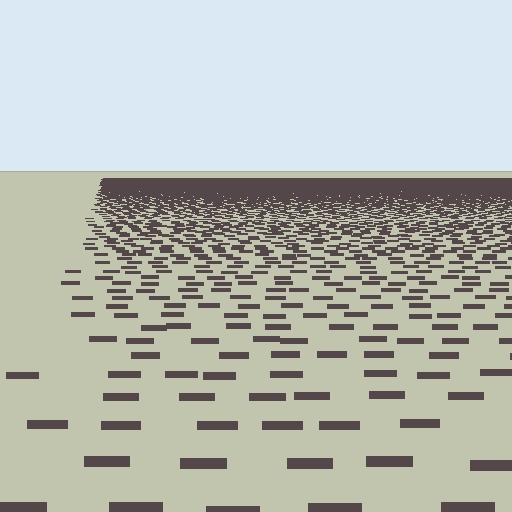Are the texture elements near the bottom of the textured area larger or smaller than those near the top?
Larger. Near the bottom, elements are closer to the viewer and appear at a bigger on-screen size.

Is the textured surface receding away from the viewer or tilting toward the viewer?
The surface is receding away from the viewer. Texture elements get smaller and denser toward the top.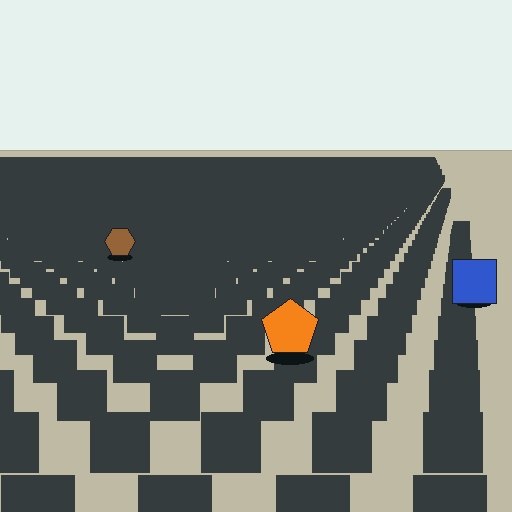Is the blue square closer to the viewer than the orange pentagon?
No. The orange pentagon is closer — you can tell from the texture gradient: the ground texture is coarser near it.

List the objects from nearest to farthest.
From nearest to farthest: the orange pentagon, the blue square, the brown hexagon.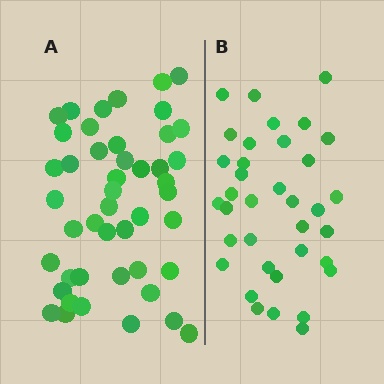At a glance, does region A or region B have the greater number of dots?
Region A (the left region) has more dots.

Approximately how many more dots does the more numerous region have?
Region A has roughly 10 or so more dots than region B.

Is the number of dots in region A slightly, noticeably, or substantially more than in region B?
Region A has noticeably more, but not dramatically so. The ratio is roughly 1.3 to 1.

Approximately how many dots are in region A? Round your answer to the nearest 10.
About 50 dots. (The exact count is 46, which rounds to 50.)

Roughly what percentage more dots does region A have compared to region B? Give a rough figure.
About 30% more.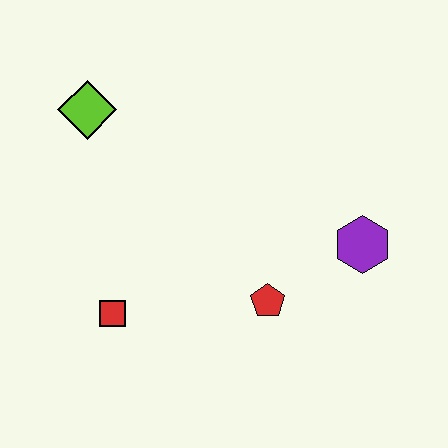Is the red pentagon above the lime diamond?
No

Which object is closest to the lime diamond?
The red square is closest to the lime diamond.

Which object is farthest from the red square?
The purple hexagon is farthest from the red square.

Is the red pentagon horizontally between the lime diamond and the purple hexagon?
Yes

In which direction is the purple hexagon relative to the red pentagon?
The purple hexagon is to the right of the red pentagon.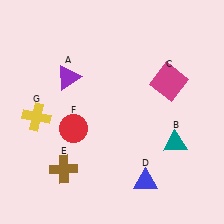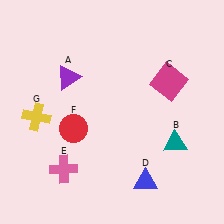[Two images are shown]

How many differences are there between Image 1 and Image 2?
There is 1 difference between the two images.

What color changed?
The cross (E) changed from brown in Image 1 to pink in Image 2.